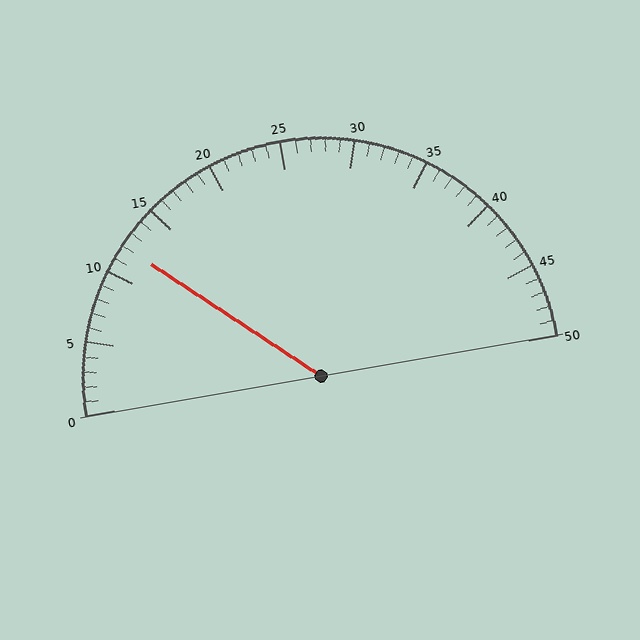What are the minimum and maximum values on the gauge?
The gauge ranges from 0 to 50.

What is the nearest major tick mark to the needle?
The nearest major tick mark is 10.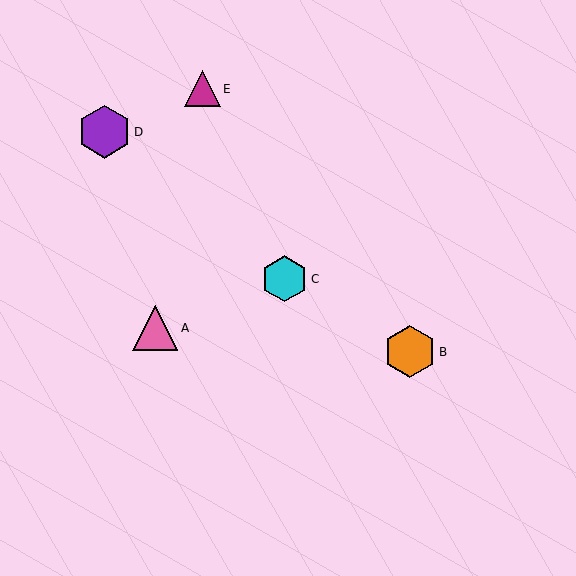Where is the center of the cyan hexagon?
The center of the cyan hexagon is at (285, 279).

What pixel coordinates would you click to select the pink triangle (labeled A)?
Click at (155, 328) to select the pink triangle A.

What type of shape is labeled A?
Shape A is a pink triangle.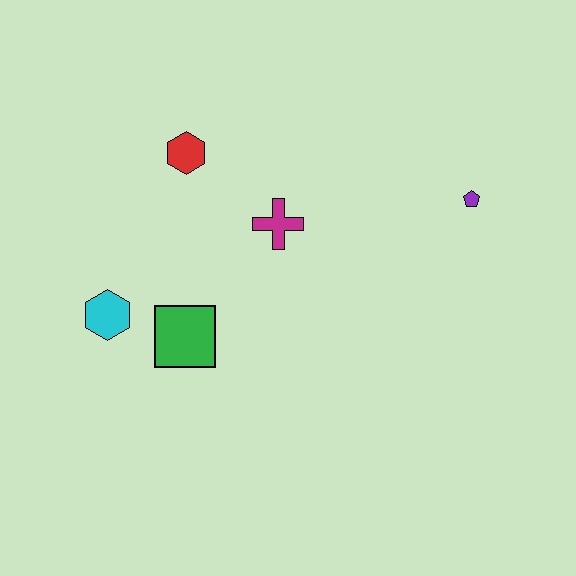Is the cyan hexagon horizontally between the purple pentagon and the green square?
No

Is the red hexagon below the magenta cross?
No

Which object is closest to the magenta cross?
The red hexagon is closest to the magenta cross.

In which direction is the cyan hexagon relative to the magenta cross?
The cyan hexagon is to the left of the magenta cross.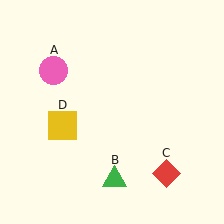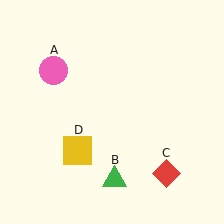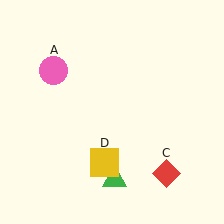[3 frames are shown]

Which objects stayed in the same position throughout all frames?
Pink circle (object A) and green triangle (object B) and red diamond (object C) remained stationary.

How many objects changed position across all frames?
1 object changed position: yellow square (object D).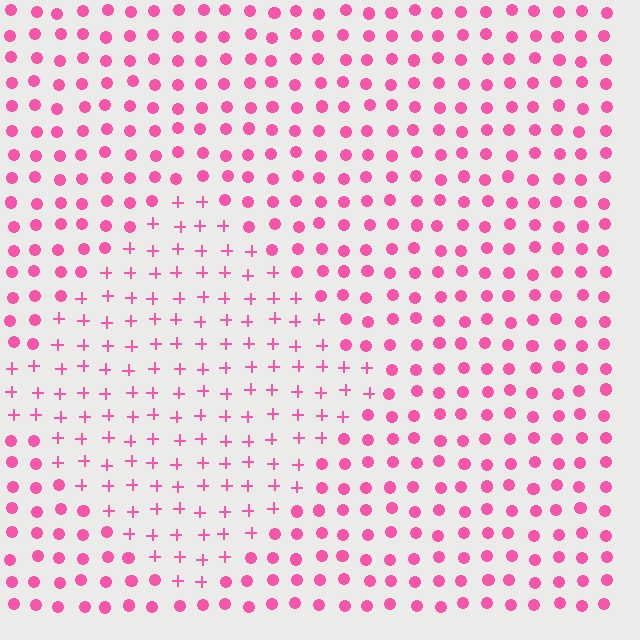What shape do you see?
I see a diamond.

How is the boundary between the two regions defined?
The boundary is defined by a change in element shape: plus signs inside vs. circles outside. All elements share the same color and spacing.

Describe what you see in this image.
The image is filled with small pink elements arranged in a uniform grid. A diamond-shaped region contains plus signs, while the surrounding area contains circles. The boundary is defined purely by the change in element shape.